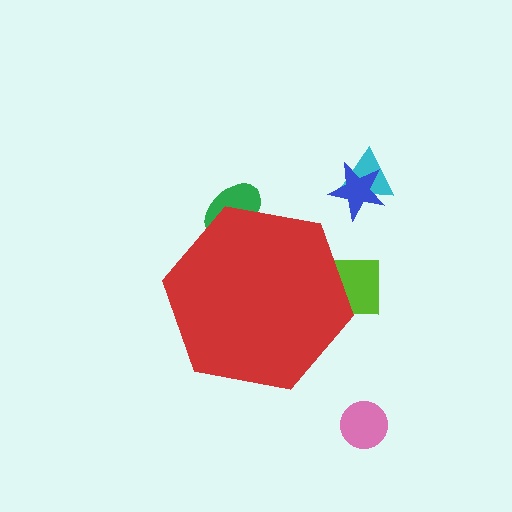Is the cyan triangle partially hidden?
No, the cyan triangle is fully visible.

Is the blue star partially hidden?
No, the blue star is fully visible.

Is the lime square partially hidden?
Yes, the lime square is partially hidden behind the red hexagon.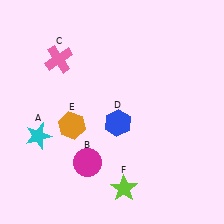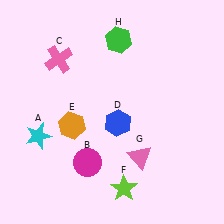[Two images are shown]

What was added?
A pink triangle (G), a green hexagon (H) were added in Image 2.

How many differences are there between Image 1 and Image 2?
There are 2 differences between the two images.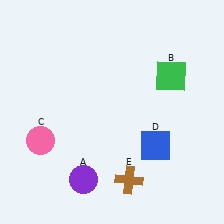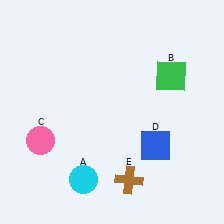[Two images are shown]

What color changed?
The circle (A) changed from purple in Image 1 to cyan in Image 2.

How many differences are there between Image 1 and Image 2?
There is 1 difference between the two images.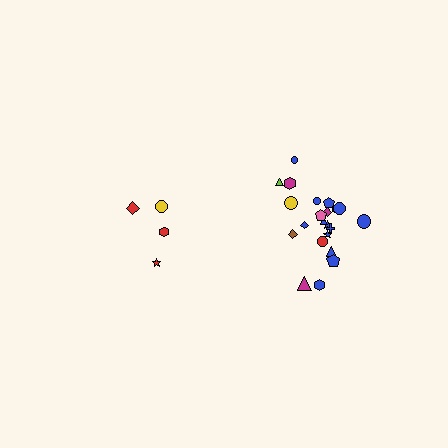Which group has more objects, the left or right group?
The right group.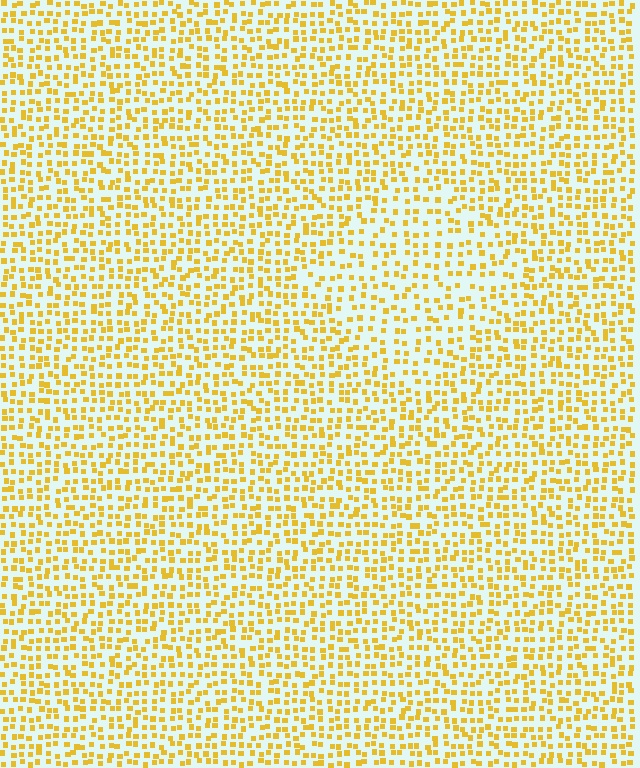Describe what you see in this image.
The image contains small yellow elements arranged at two different densities. A diamond-shaped region is visible where the elements are less densely packed than the surrounding area.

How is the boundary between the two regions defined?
The boundary is defined by a change in element density (approximately 1.5x ratio). All elements are the same color, size, and shape.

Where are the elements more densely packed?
The elements are more densely packed outside the diamond boundary.